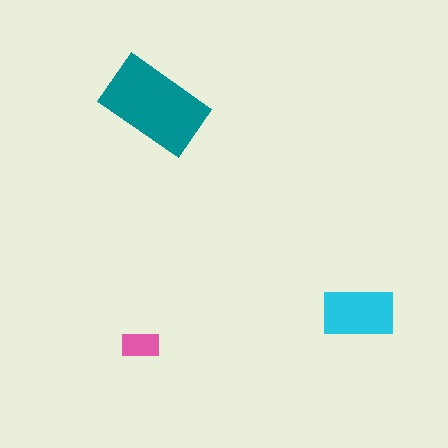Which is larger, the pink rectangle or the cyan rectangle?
The cyan one.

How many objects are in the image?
There are 3 objects in the image.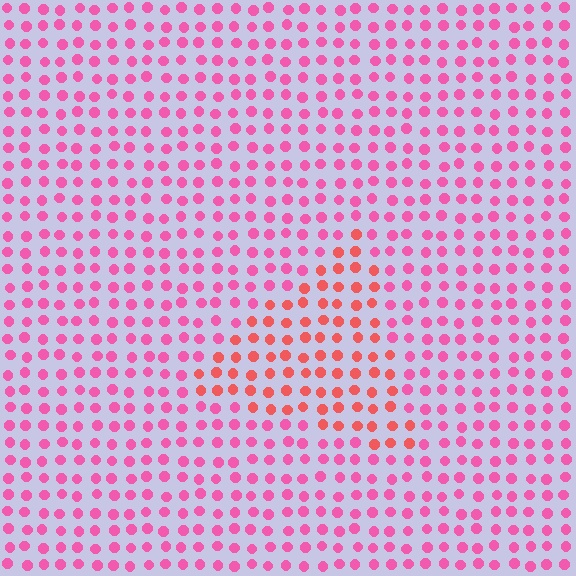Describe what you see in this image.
The image is filled with small pink elements in a uniform arrangement. A triangle-shaped region is visible where the elements are tinted to a slightly different hue, forming a subtle color boundary.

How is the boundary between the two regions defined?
The boundary is defined purely by a slight shift in hue (about 32 degrees). Spacing, size, and orientation are identical on both sides.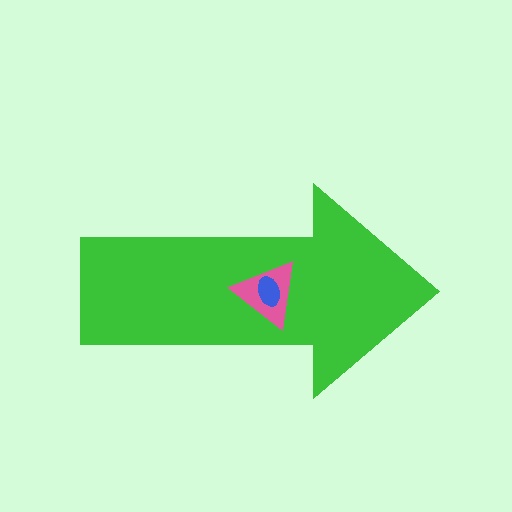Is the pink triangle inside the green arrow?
Yes.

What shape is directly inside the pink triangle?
The blue ellipse.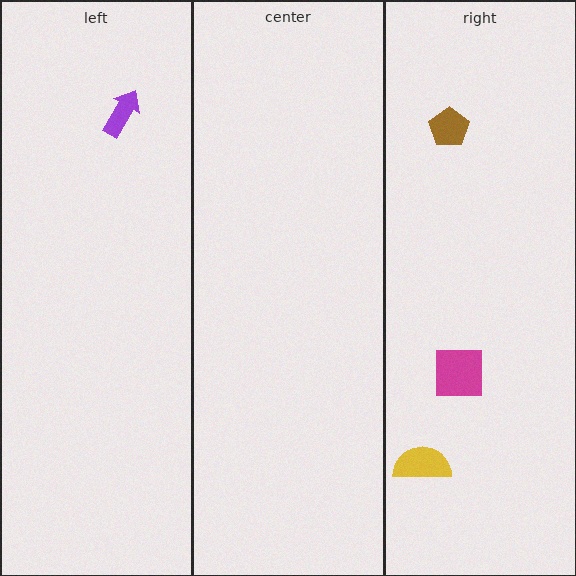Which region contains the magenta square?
The right region.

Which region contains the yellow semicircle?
The right region.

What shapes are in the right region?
The yellow semicircle, the magenta square, the brown pentagon.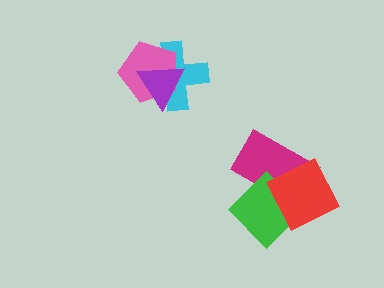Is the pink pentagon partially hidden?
Yes, it is partially covered by another shape.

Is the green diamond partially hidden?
Yes, it is partially covered by another shape.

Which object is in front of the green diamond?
The red diamond is in front of the green diamond.